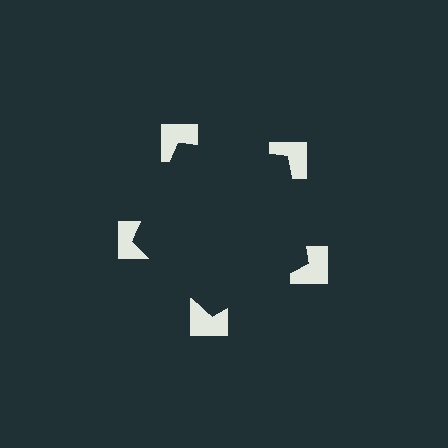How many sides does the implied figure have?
5 sides.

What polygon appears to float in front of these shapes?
An illusory pentagon — its edges are inferred from the aligned wedge cuts in the notched squares, not physically drawn.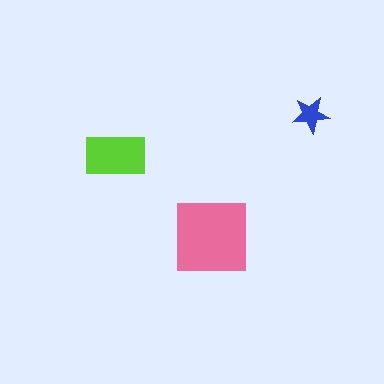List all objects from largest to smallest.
The pink square, the lime rectangle, the blue star.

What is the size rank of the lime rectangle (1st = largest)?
2nd.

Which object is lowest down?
The pink square is bottommost.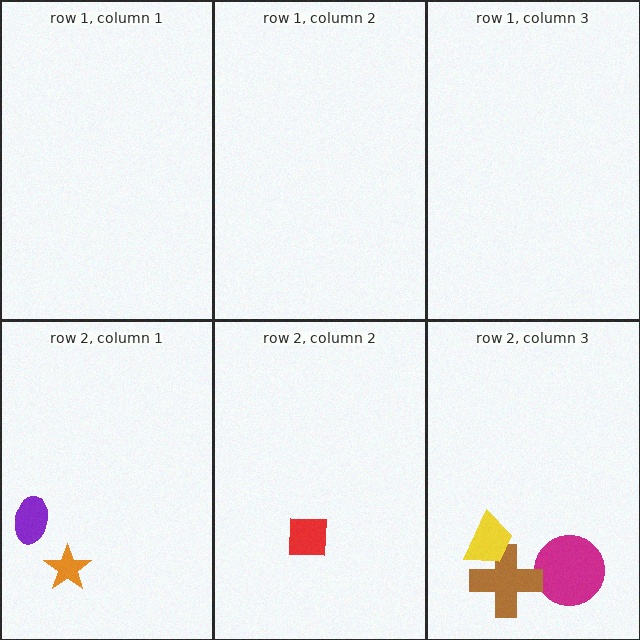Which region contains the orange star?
The row 2, column 1 region.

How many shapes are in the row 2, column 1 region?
2.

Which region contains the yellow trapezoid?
The row 2, column 3 region.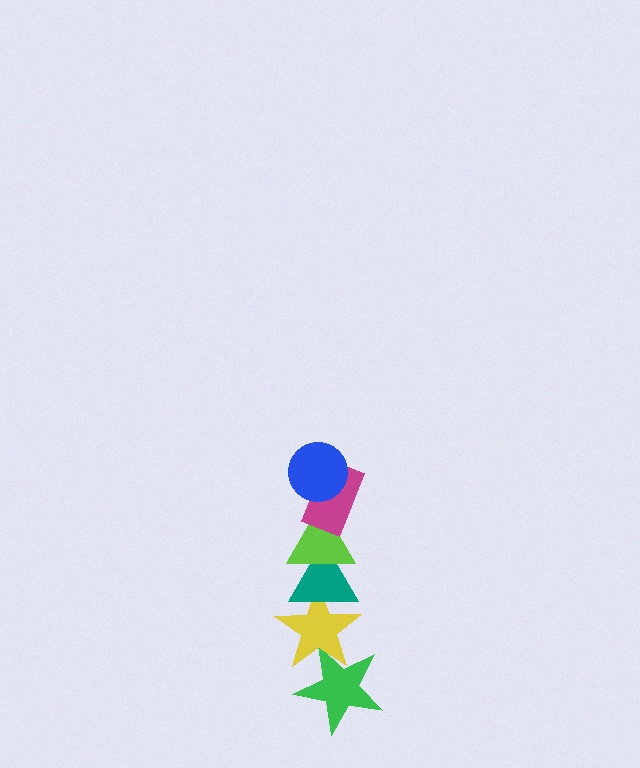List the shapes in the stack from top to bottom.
From top to bottom: the blue circle, the magenta rectangle, the lime triangle, the teal triangle, the yellow star, the green star.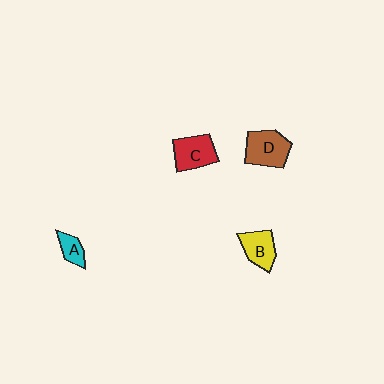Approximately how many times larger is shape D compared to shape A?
Approximately 2.2 times.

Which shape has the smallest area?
Shape A (cyan).